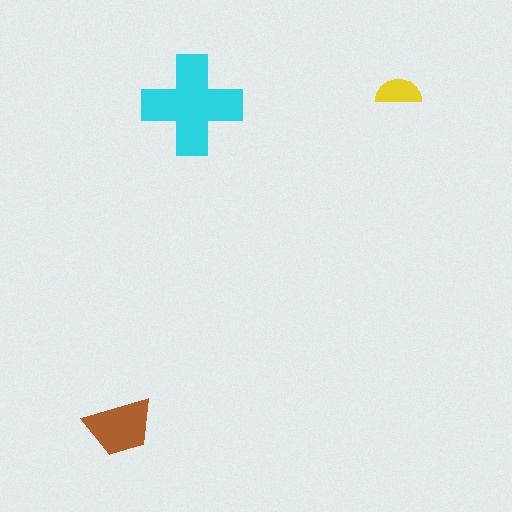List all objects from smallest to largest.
The yellow semicircle, the brown trapezoid, the cyan cross.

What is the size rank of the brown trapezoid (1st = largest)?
2nd.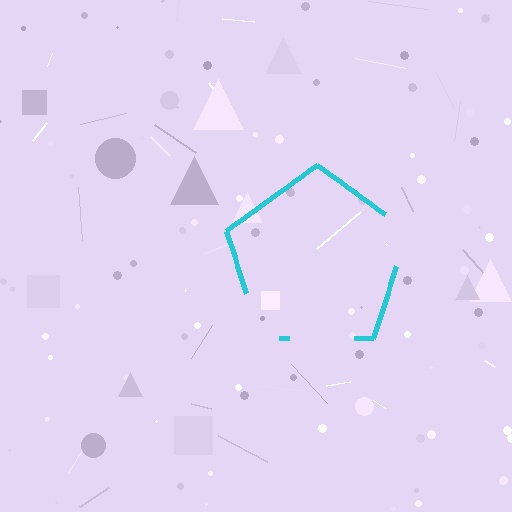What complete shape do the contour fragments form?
The contour fragments form a pentagon.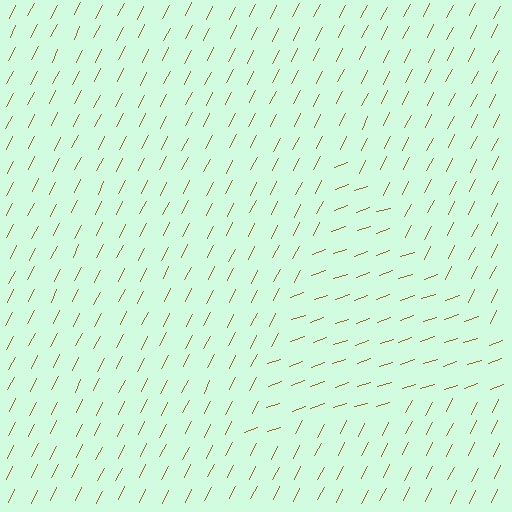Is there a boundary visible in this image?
Yes, there is a texture boundary formed by a change in line orientation.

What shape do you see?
I see a triangle.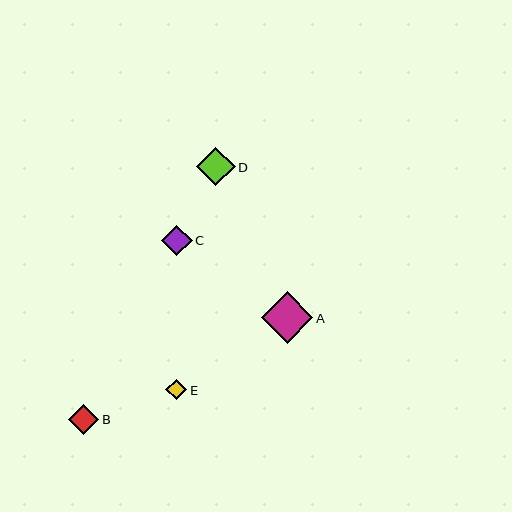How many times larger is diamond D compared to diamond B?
Diamond D is approximately 1.3 times the size of diamond B.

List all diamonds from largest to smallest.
From largest to smallest: A, D, B, C, E.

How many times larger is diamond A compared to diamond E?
Diamond A is approximately 2.5 times the size of diamond E.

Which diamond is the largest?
Diamond A is the largest with a size of approximately 51 pixels.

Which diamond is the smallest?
Diamond E is the smallest with a size of approximately 21 pixels.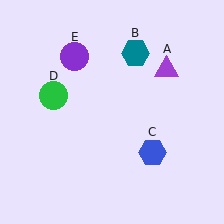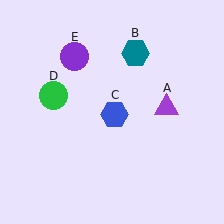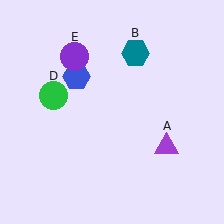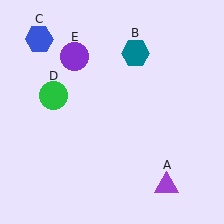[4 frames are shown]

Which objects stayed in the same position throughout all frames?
Teal hexagon (object B) and green circle (object D) and purple circle (object E) remained stationary.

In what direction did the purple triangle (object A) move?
The purple triangle (object A) moved down.